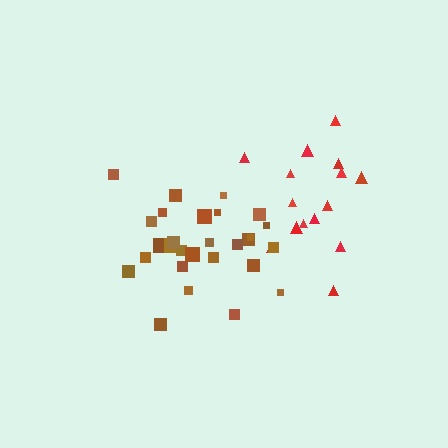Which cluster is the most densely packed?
Brown.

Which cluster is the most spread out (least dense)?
Red.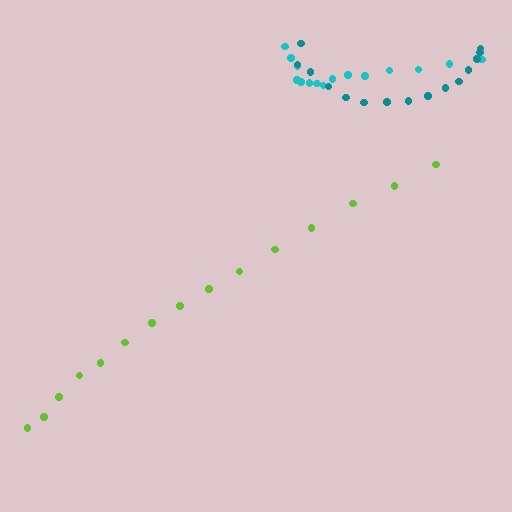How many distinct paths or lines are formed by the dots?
There are 3 distinct paths.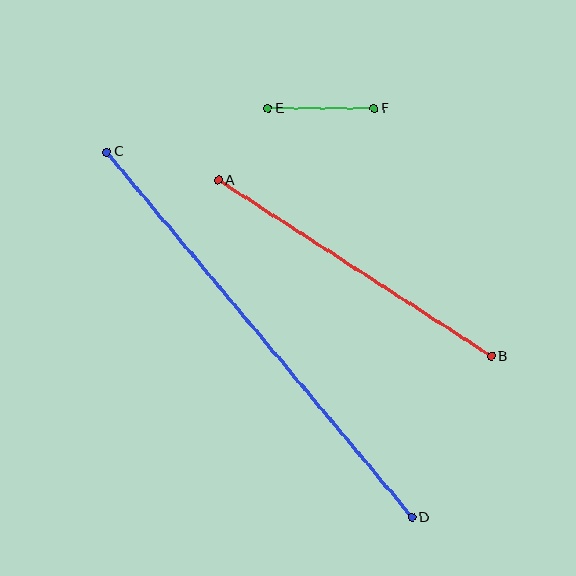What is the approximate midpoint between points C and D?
The midpoint is at approximately (259, 335) pixels.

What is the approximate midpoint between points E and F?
The midpoint is at approximately (321, 108) pixels.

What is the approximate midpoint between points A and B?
The midpoint is at approximately (354, 268) pixels.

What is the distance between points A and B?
The distance is approximately 325 pixels.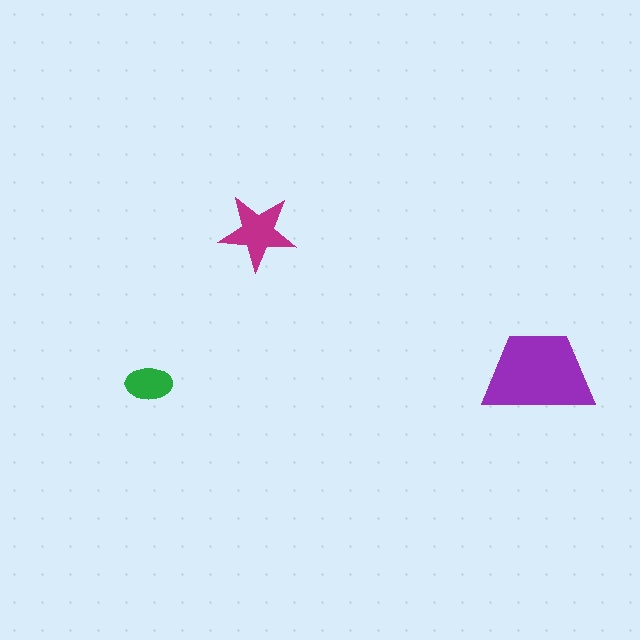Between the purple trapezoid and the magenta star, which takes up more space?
The purple trapezoid.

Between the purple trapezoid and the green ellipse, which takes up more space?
The purple trapezoid.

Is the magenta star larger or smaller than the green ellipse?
Larger.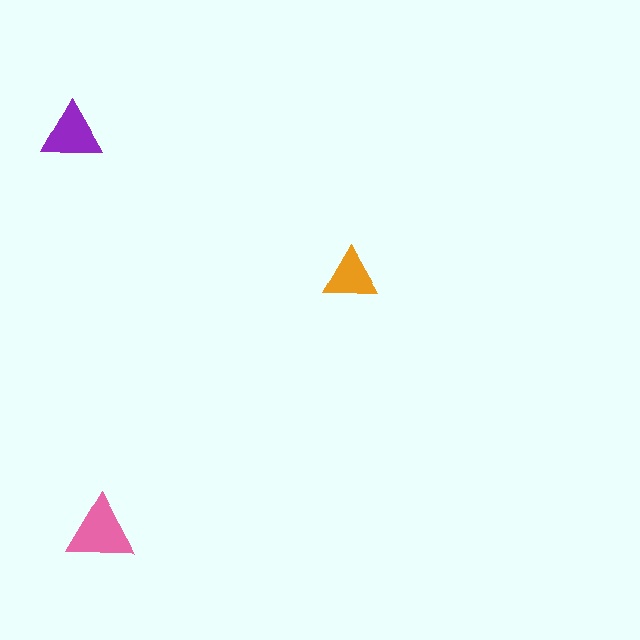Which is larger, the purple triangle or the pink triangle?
The pink one.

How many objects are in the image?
There are 3 objects in the image.